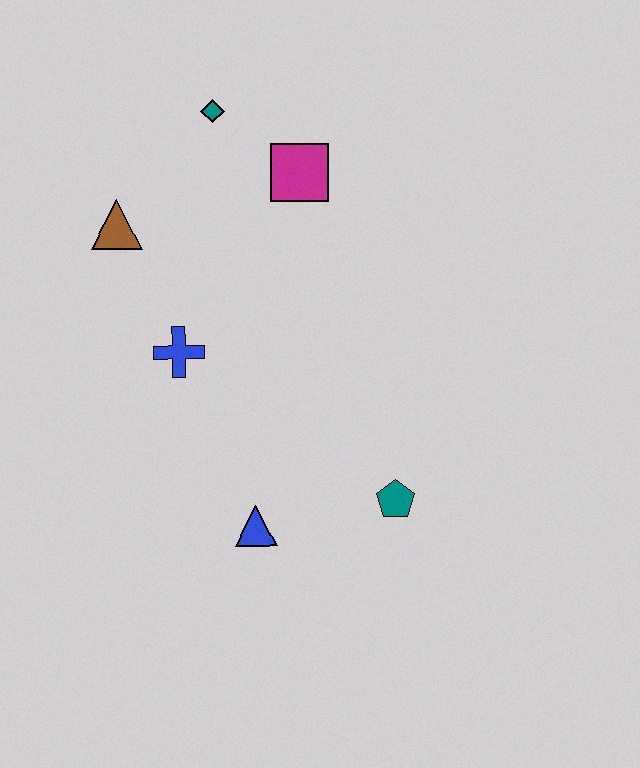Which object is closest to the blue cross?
The brown triangle is closest to the blue cross.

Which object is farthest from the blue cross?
The teal pentagon is farthest from the blue cross.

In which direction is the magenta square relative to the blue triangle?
The magenta square is above the blue triangle.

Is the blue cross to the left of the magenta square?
Yes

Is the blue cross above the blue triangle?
Yes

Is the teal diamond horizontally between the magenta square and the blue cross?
Yes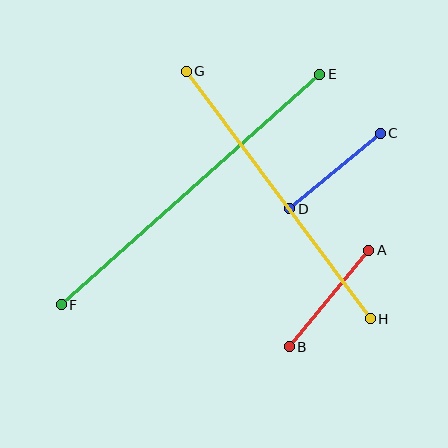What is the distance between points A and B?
The distance is approximately 125 pixels.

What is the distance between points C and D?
The distance is approximately 118 pixels.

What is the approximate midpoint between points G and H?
The midpoint is at approximately (278, 195) pixels.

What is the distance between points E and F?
The distance is approximately 347 pixels.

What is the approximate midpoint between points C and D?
The midpoint is at approximately (335, 171) pixels.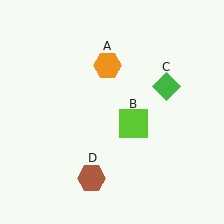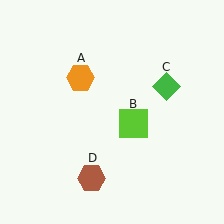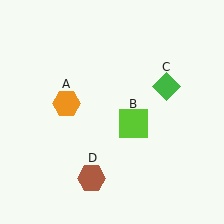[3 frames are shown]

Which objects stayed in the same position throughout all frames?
Lime square (object B) and green diamond (object C) and brown hexagon (object D) remained stationary.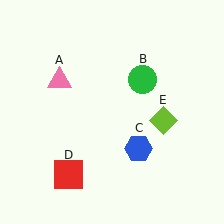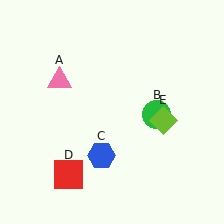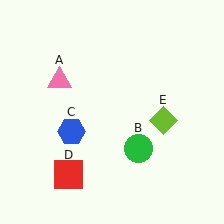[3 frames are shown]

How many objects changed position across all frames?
2 objects changed position: green circle (object B), blue hexagon (object C).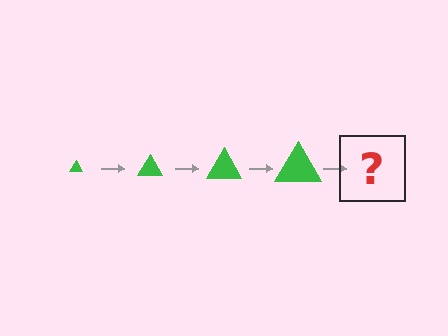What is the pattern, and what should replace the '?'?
The pattern is that the triangle gets progressively larger each step. The '?' should be a green triangle, larger than the previous one.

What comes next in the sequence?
The next element should be a green triangle, larger than the previous one.